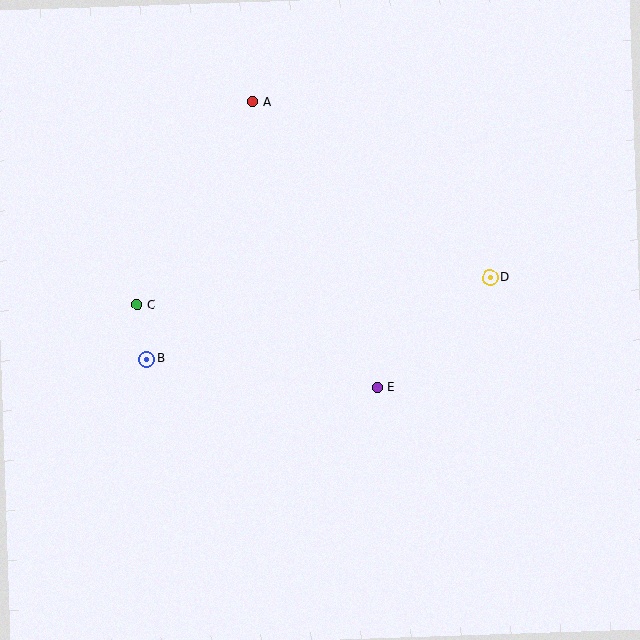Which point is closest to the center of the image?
Point E at (377, 388) is closest to the center.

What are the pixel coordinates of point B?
Point B is at (147, 359).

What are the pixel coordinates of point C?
Point C is at (137, 305).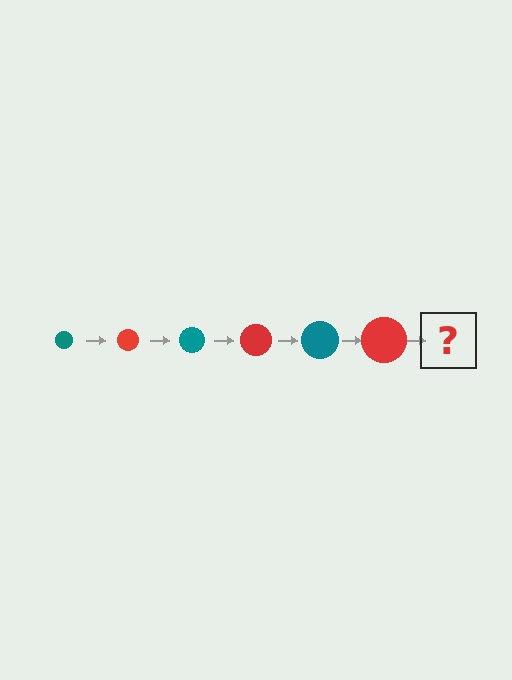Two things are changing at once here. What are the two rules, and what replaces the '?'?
The two rules are that the circle grows larger each step and the color cycles through teal and red. The '?' should be a teal circle, larger than the previous one.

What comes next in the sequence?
The next element should be a teal circle, larger than the previous one.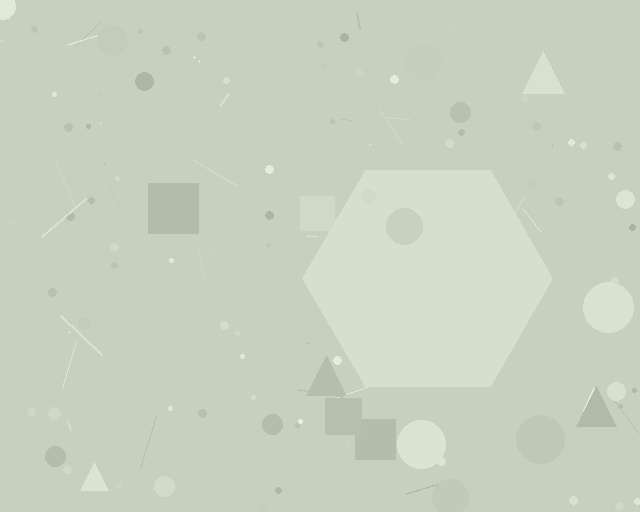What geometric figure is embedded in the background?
A hexagon is embedded in the background.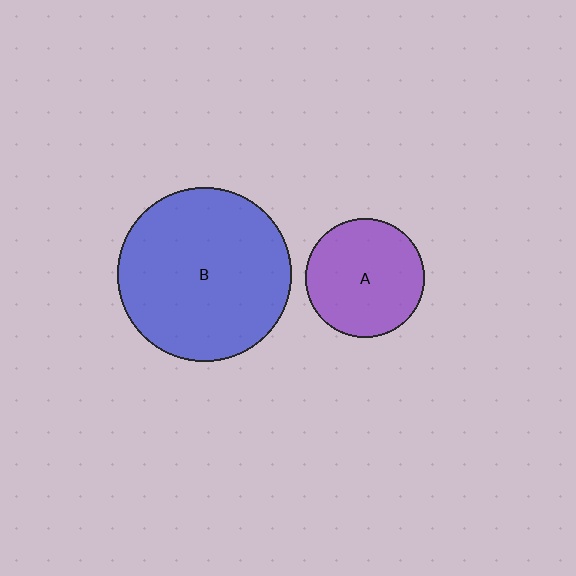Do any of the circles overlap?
No, none of the circles overlap.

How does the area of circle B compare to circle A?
Approximately 2.1 times.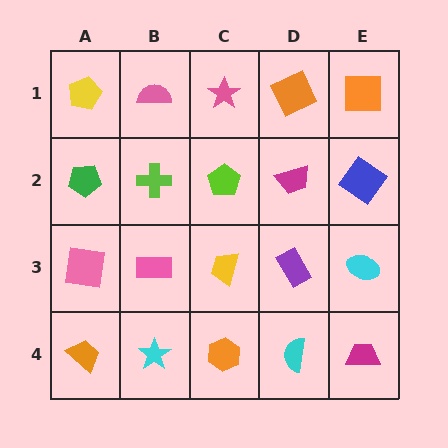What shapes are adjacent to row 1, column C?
A lime pentagon (row 2, column C), a pink semicircle (row 1, column B), an orange square (row 1, column D).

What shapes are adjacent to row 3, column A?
A green pentagon (row 2, column A), an orange trapezoid (row 4, column A), a pink rectangle (row 3, column B).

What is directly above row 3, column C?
A lime pentagon.